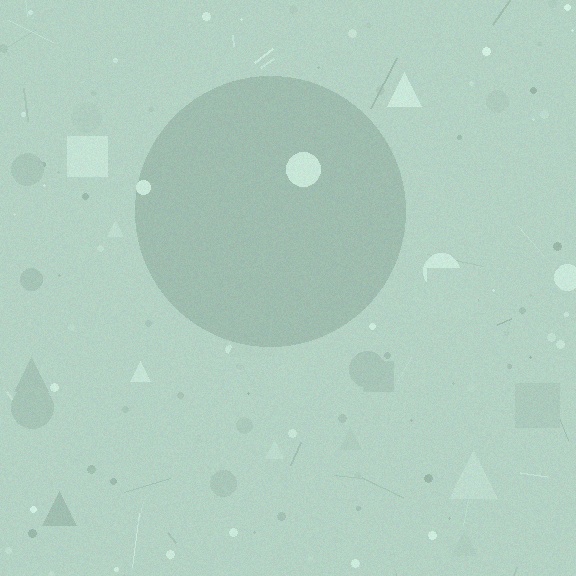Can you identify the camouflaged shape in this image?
The camouflaged shape is a circle.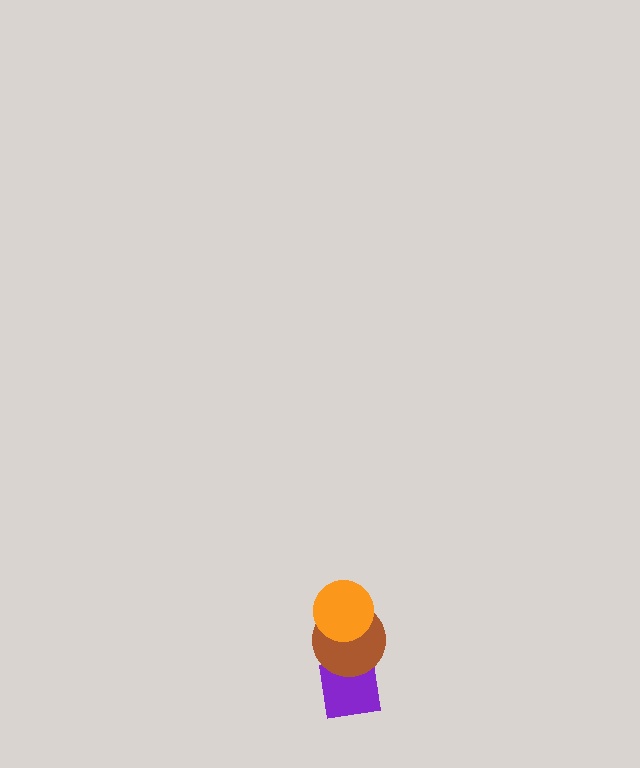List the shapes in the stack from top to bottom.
From top to bottom: the orange circle, the brown circle, the purple square.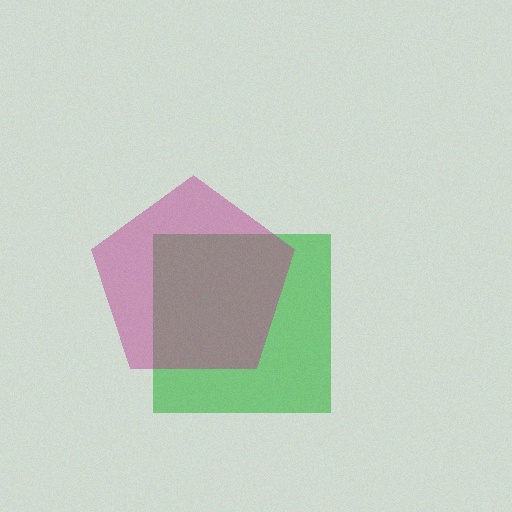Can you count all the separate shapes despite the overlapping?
Yes, there are 2 separate shapes.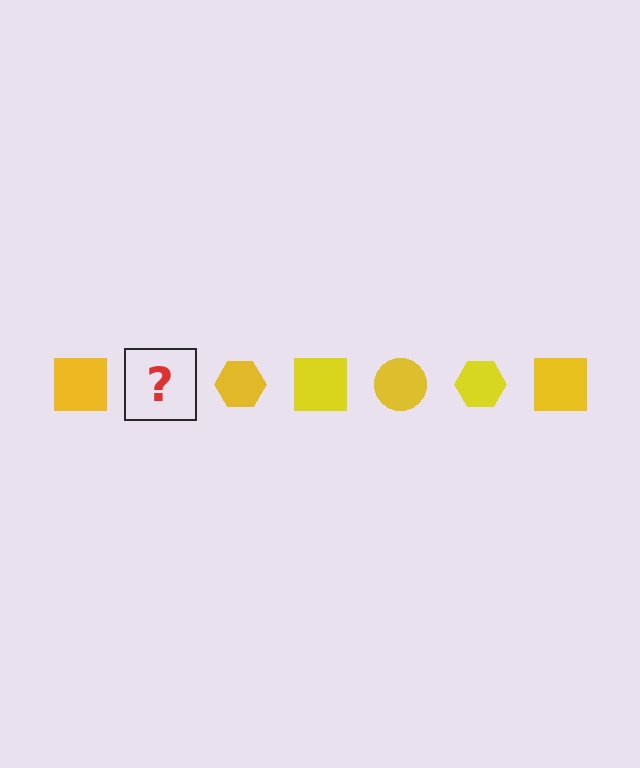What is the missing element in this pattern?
The missing element is a yellow circle.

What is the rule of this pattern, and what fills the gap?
The rule is that the pattern cycles through square, circle, hexagon shapes in yellow. The gap should be filled with a yellow circle.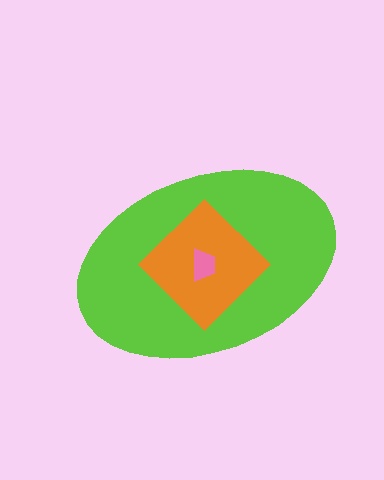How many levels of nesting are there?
3.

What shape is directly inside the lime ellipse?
The orange diamond.